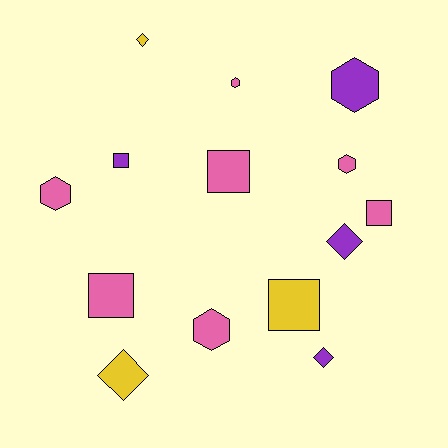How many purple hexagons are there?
There is 1 purple hexagon.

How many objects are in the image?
There are 14 objects.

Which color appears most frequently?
Pink, with 7 objects.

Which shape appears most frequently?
Square, with 5 objects.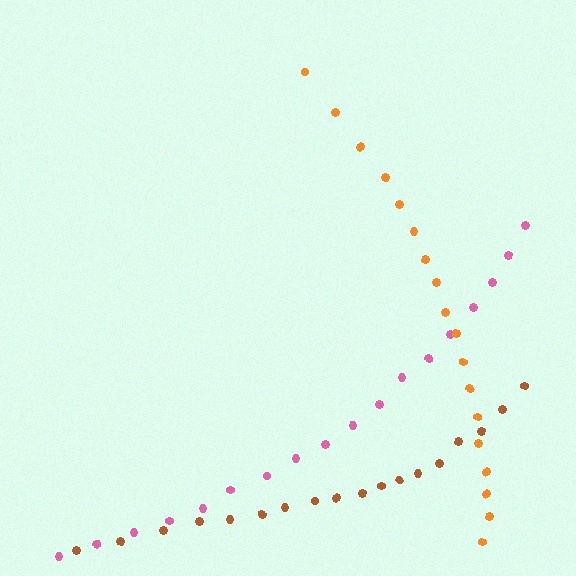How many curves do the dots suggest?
There are 3 distinct paths.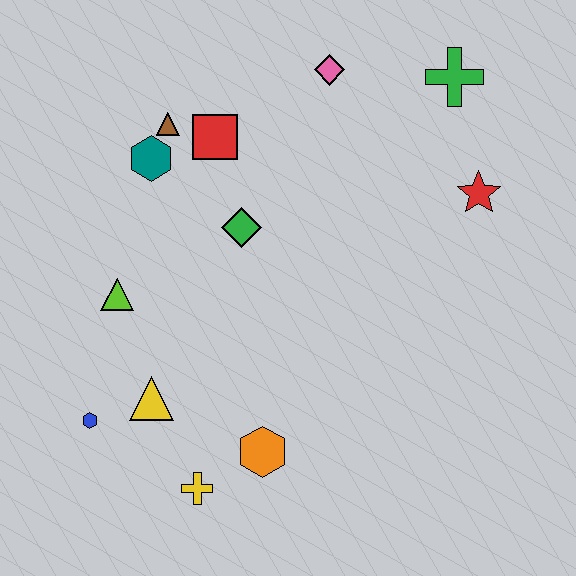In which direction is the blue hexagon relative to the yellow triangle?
The blue hexagon is to the left of the yellow triangle.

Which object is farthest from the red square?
The yellow cross is farthest from the red square.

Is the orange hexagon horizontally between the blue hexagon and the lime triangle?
No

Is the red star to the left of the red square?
No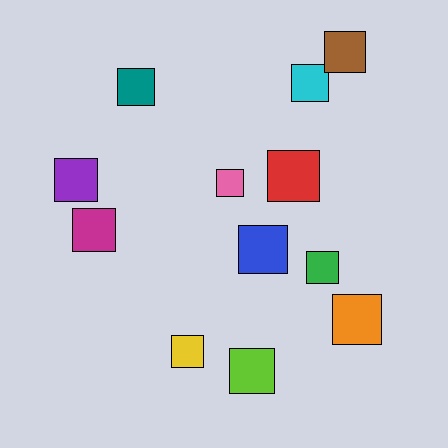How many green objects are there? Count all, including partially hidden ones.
There is 1 green object.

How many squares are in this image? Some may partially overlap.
There are 12 squares.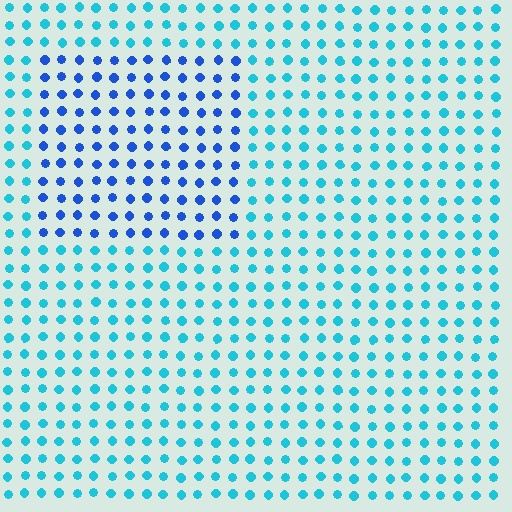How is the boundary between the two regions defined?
The boundary is defined purely by a slight shift in hue (about 37 degrees). Spacing, size, and orientation are identical on both sides.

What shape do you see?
I see a rectangle.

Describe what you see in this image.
The image is filled with small cyan elements in a uniform arrangement. A rectangle-shaped region is visible where the elements are tinted to a slightly different hue, forming a subtle color boundary.